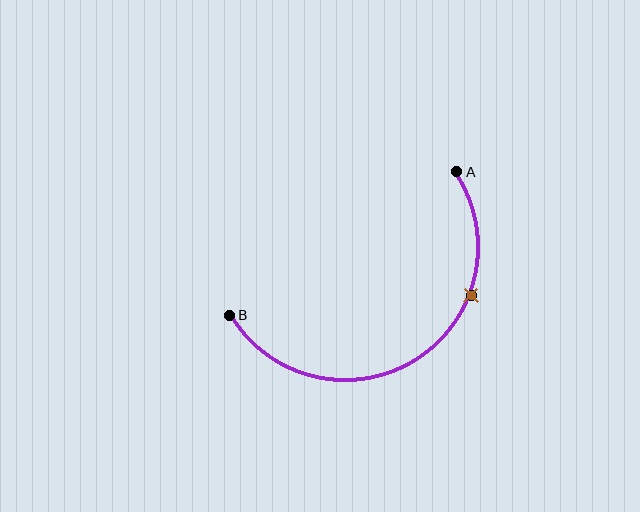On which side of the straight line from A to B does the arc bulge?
The arc bulges below the straight line connecting A and B.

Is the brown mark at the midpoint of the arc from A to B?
No. The brown mark lies on the arc but is closer to endpoint A. The arc midpoint would be at the point on the curve equidistant along the arc from both A and B.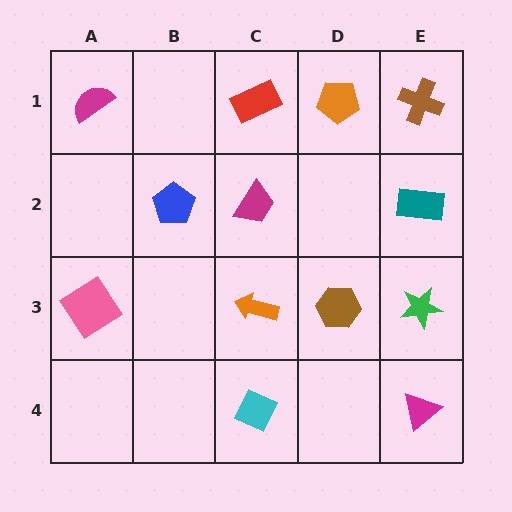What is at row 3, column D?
A brown hexagon.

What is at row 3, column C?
An orange arrow.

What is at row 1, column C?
A red rectangle.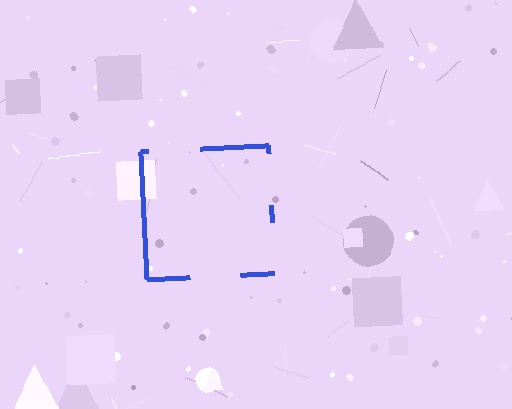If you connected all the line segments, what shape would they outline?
They would outline a square.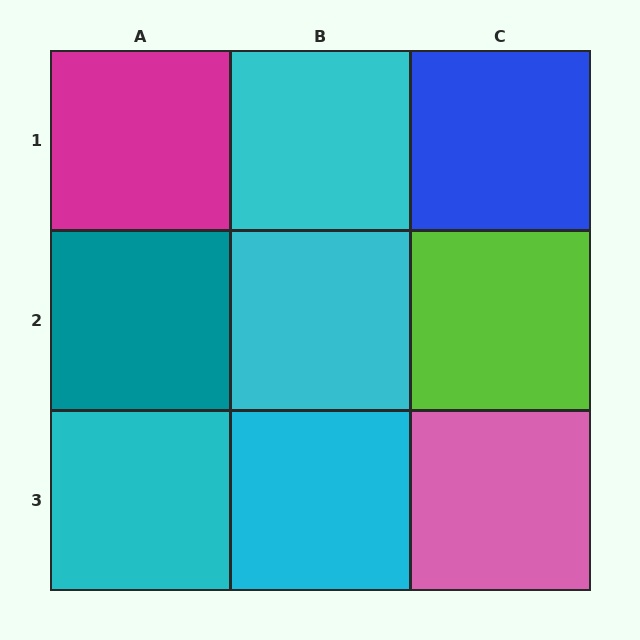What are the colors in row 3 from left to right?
Cyan, cyan, pink.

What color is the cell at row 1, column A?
Magenta.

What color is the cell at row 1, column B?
Cyan.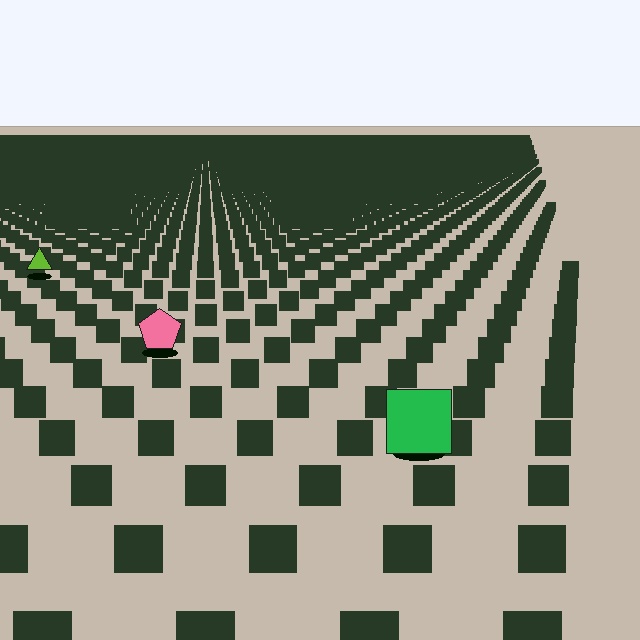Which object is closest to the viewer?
The green square is closest. The texture marks near it are larger and more spread out.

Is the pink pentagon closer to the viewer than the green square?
No. The green square is closer — you can tell from the texture gradient: the ground texture is coarser near it.